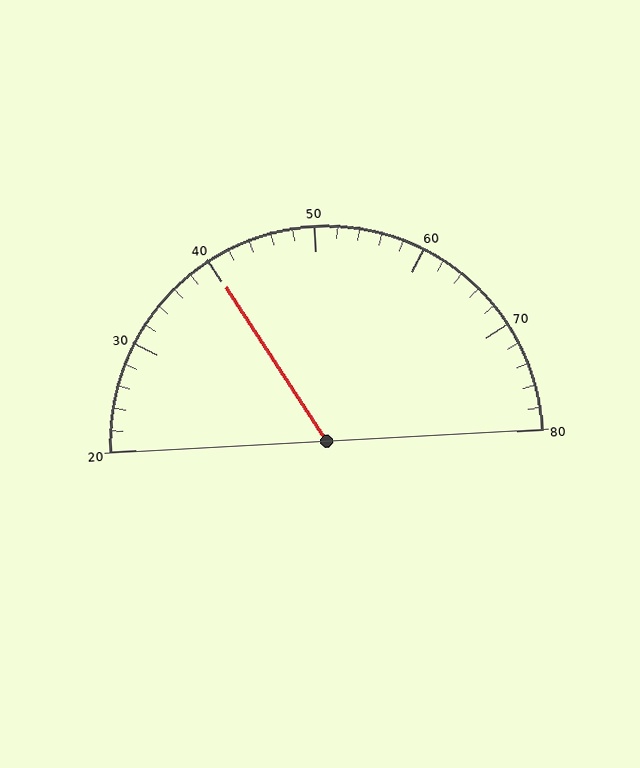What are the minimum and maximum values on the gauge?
The gauge ranges from 20 to 80.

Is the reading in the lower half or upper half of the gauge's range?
The reading is in the lower half of the range (20 to 80).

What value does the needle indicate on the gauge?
The needle indicates approximately 40.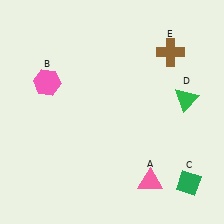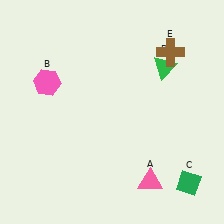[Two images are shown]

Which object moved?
The green triangle (D) moved up.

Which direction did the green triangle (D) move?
The green triangle (D) moved up.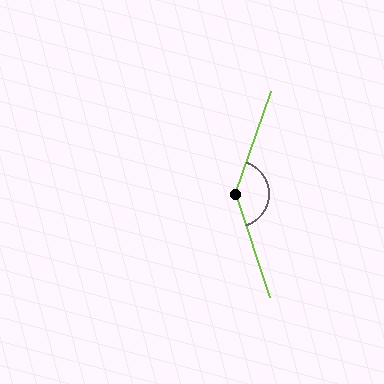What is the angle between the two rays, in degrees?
Approximately 143 degrees.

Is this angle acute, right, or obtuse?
It is obtuse.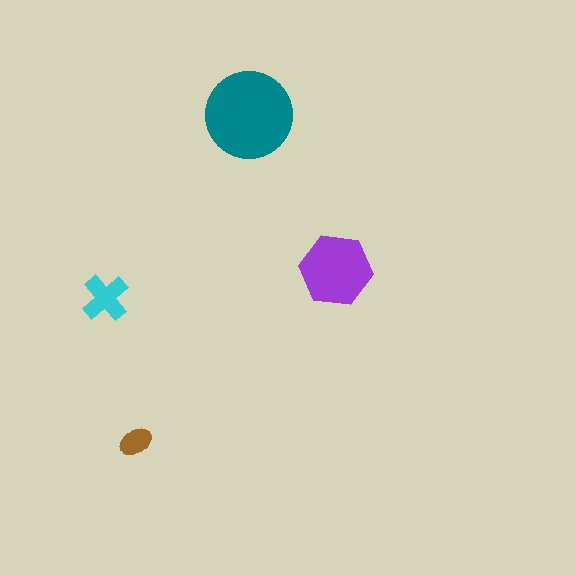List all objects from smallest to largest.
The brown ellipse, the cyan cross, the purple hexagon, the teal circle.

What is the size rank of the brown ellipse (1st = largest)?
4th.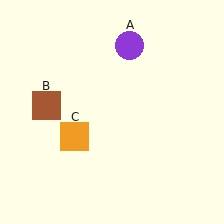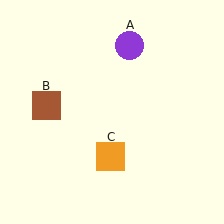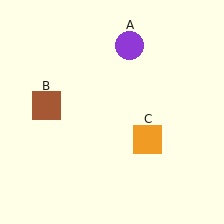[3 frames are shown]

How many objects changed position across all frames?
1 object changed position: orange square (object C).